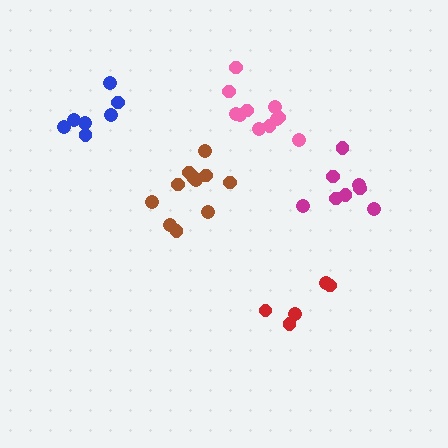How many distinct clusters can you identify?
There are 5 distinct clusters.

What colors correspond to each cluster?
The clusters are colored: magenta, pink, red, brown, blue.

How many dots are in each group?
Group 1: 8 dots, Group 2: 11 dots, Group 3: 5 dots, Group 4: 11 dots, Group 5: 7 dots (42 total).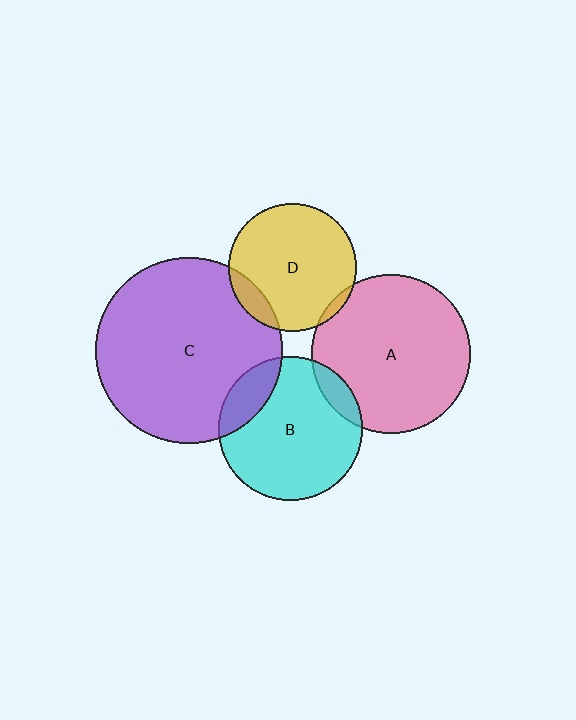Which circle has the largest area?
Circle C (purple).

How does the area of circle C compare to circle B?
Approximately 1.7 times.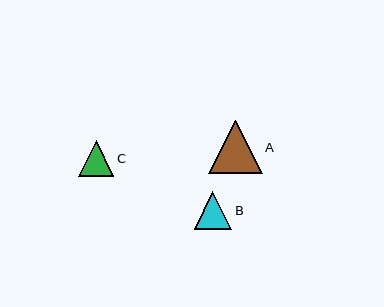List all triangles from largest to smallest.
From largest to smallest: A, B, C.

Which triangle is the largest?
Triangle A is the largest with a size of approximately 54 pixels.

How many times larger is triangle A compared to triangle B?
Triangle A is approximately 1.4 times the size of triangle B.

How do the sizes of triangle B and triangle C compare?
Triangle B and triangle C are approximately the same size.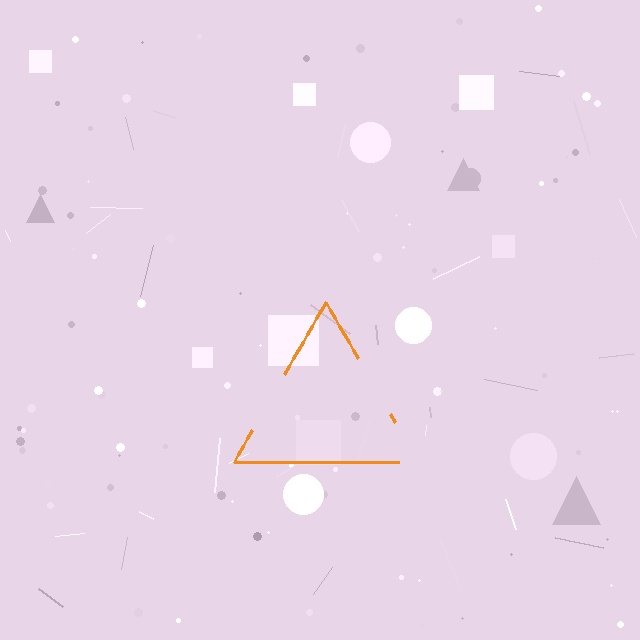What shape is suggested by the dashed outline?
The dashed outline suggests a triangle.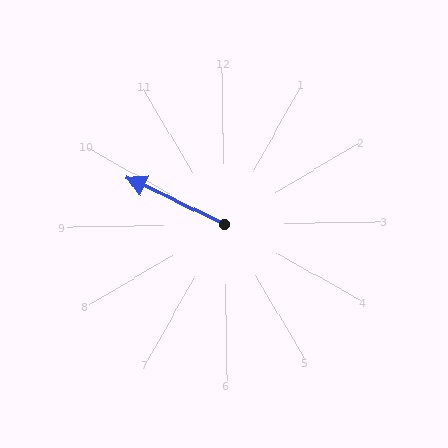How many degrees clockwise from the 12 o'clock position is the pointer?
Approximately 297 degrees.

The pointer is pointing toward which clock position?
Roughly 10 o'clock.